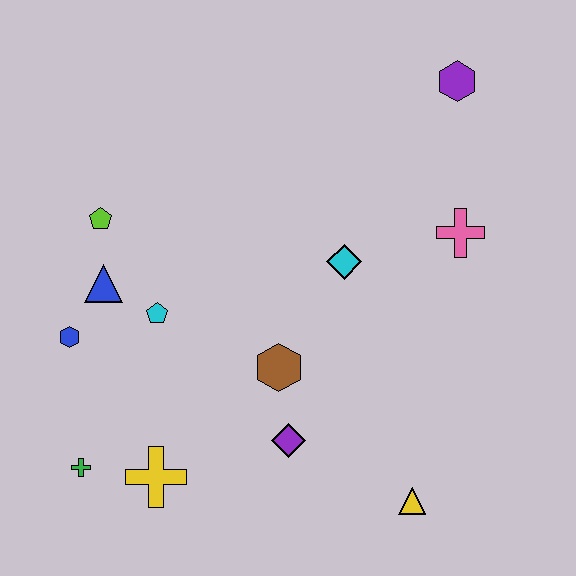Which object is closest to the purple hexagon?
The pink cross is closest to the purple hexagon.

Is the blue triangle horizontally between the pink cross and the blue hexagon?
Yes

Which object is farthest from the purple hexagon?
The green cross is farthest from the purple hexagon.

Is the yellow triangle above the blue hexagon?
No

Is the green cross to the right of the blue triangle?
No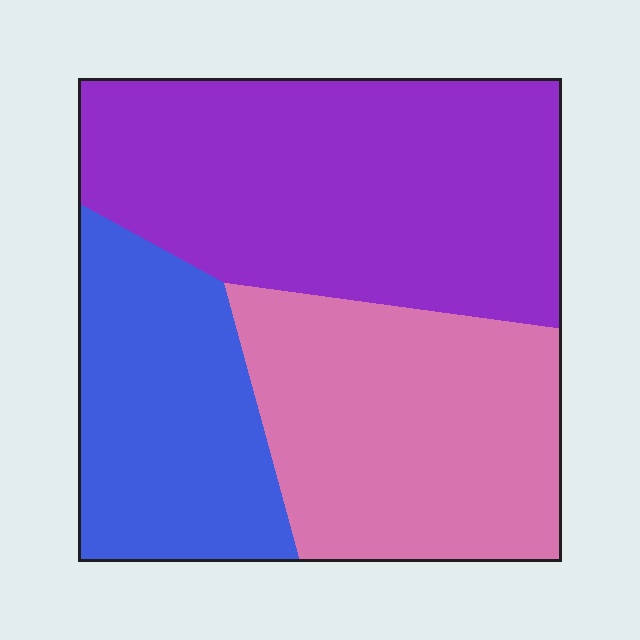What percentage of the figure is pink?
Pink covers around 30% of the figure.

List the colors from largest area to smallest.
From largest to smallest: purple, pink, blue.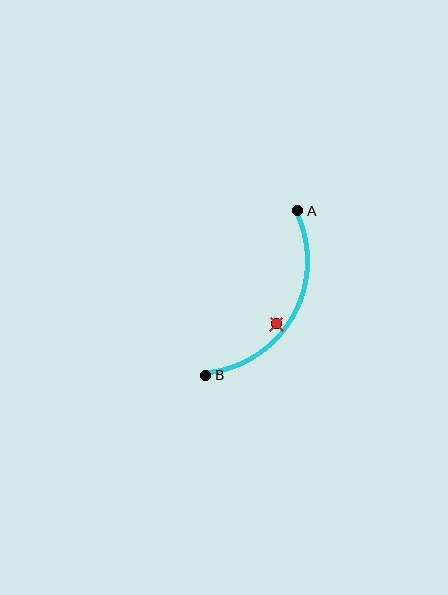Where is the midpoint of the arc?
The arc midpoint is the point on the curve farthest from the straight line joining A and B. It sits to the right of that line.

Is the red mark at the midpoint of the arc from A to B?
No — the red mark does not lie on the arc at all. It sits slightly inside the curve.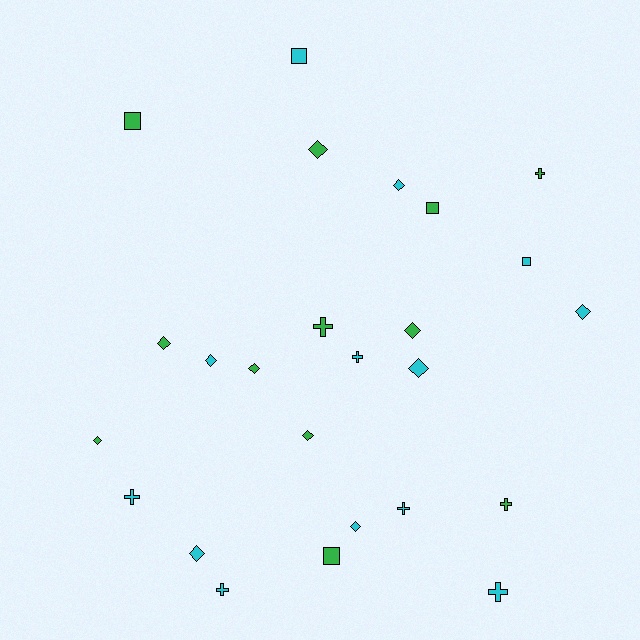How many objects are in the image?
There are 25 objects.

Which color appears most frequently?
Cyan, with 13 objects.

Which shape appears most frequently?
Diamond, with 12 objects.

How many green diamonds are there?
There are 6 green diamonds.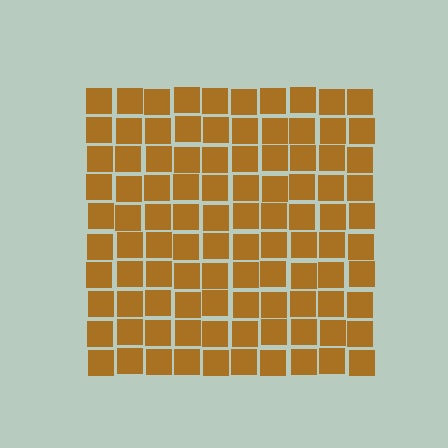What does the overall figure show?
The overall figure shows a square.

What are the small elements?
The small elements are squares.